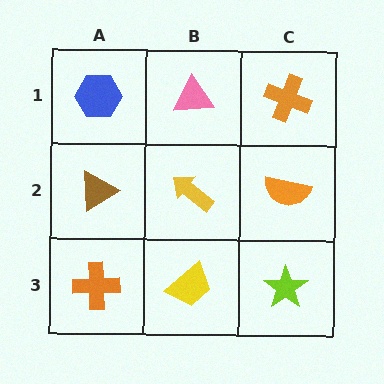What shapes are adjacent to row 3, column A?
A brown triangle (row 2, column A), a yellow trapezoid (row 3, column B).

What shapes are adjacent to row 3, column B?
A yellow arrow (row 2, column B), an orange cross (row 3, column A), a lime star (row 3, column C).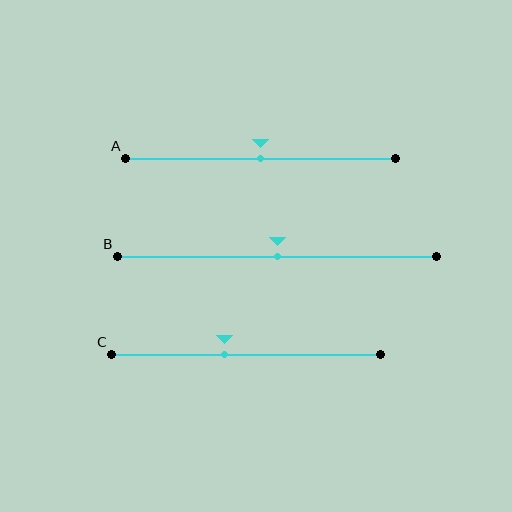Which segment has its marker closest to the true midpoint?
Segment A has its marker closest to the true midpoint.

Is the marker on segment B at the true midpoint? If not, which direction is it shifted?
Yes, the marker on segment B is at the true midpoint.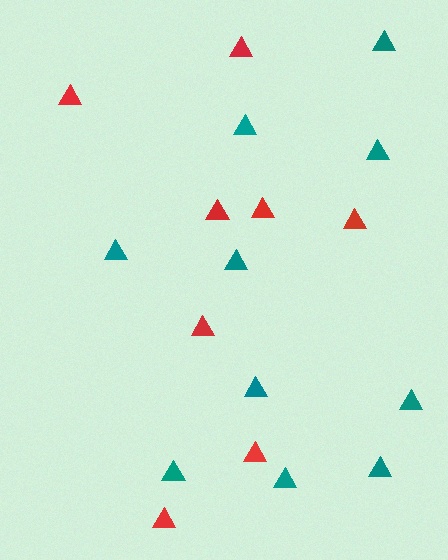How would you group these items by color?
There are 2 groups: one group of teal triangles (10) and one group of red triangles (8).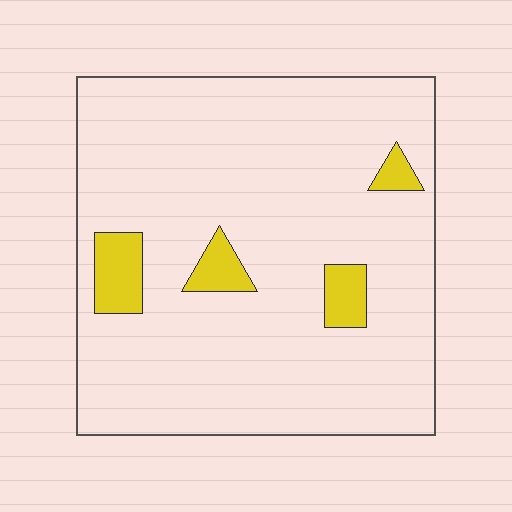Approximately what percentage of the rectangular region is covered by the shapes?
Approximately 10%.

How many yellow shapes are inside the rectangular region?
4.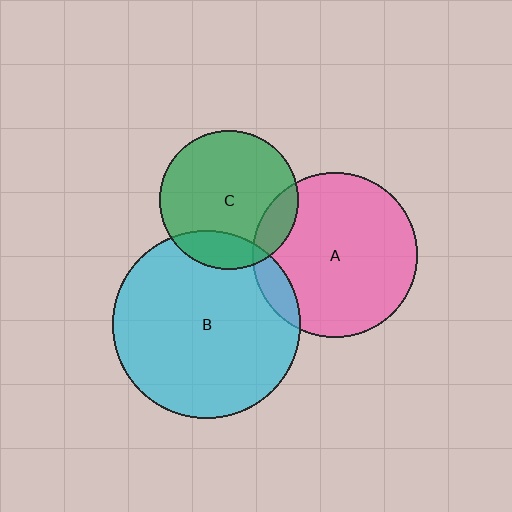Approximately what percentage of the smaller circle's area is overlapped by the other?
Approximately 15%.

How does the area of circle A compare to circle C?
Approximately 1.4 times.